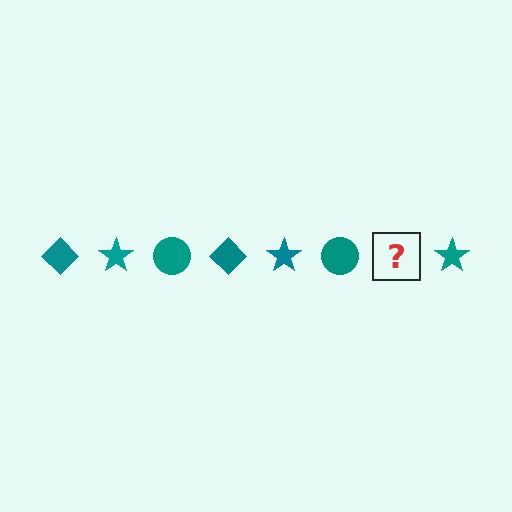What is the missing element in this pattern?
The missing element is a teal diamond.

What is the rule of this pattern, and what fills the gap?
The rule is that the pattern cycles through diamond, star, circle shapes in teal. The gap should be filled with a teal diamond.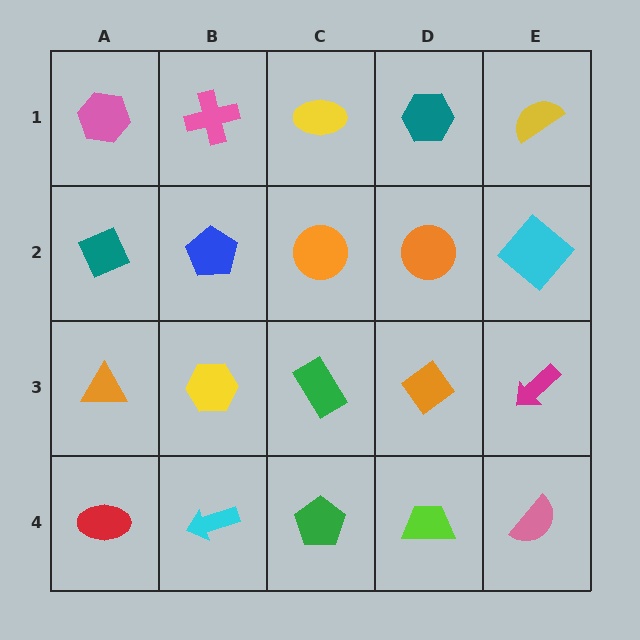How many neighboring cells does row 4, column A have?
2.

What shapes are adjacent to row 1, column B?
A blue pentagon (row 2, column B), a pink hexagon (row 1, column A), a yellow ellipse (row 1, column C).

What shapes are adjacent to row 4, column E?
A magenta arrow (row 3, column E), a lime trapezoid (row 4, column D).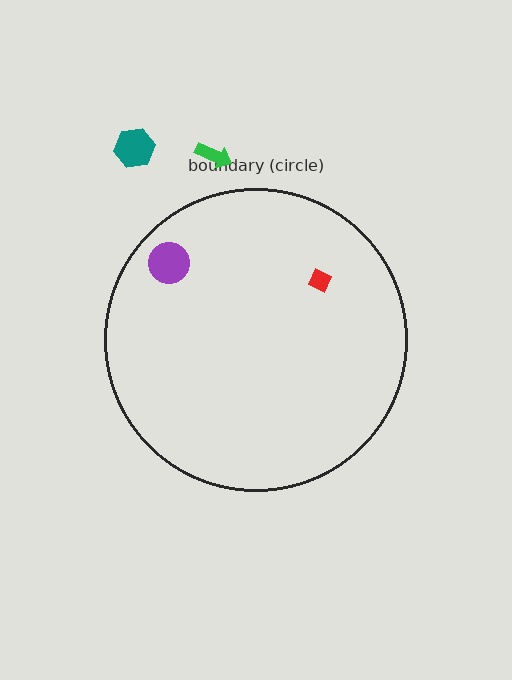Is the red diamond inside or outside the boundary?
Inside.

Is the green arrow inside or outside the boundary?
Outside.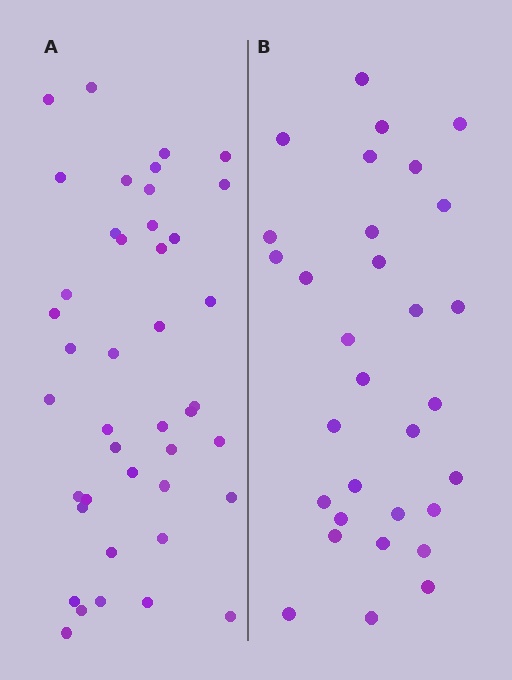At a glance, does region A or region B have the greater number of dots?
Region A (the left region) has more dots.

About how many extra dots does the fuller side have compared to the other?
Region A has roughly 12 or so more dots than region B.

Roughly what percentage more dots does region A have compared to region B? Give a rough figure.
About 35% more.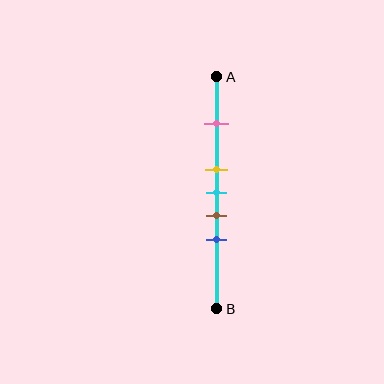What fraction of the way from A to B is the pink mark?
The pink mark is approximately 20% (0.2) of the way from A to B.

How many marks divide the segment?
There are 5 marks dividing the segment.